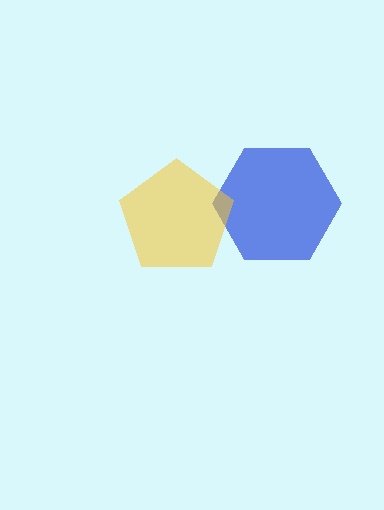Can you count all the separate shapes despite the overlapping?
Yes, there are 2 separate shapes.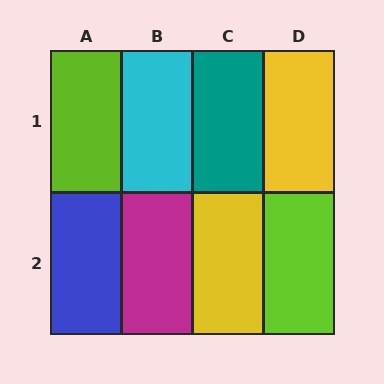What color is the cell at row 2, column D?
Lime.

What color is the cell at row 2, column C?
Yellow.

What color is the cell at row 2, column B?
Magenta.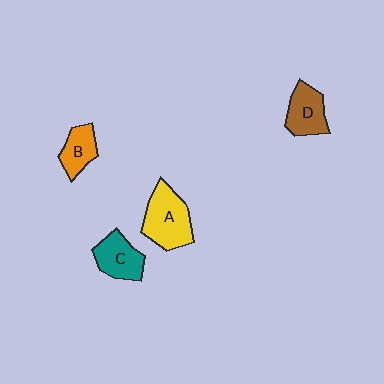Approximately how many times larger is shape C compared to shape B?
Approximately 1.2 times.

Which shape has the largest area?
Shape A (yellow).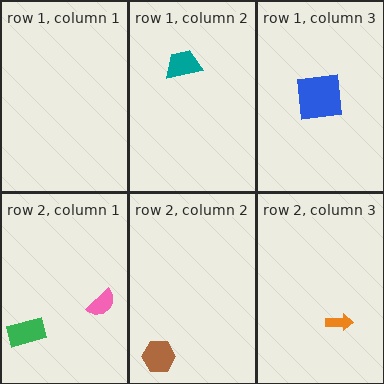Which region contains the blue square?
The row 1, column 3 region.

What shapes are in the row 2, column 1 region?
The pink semicircle, the green rectangle.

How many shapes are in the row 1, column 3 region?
1.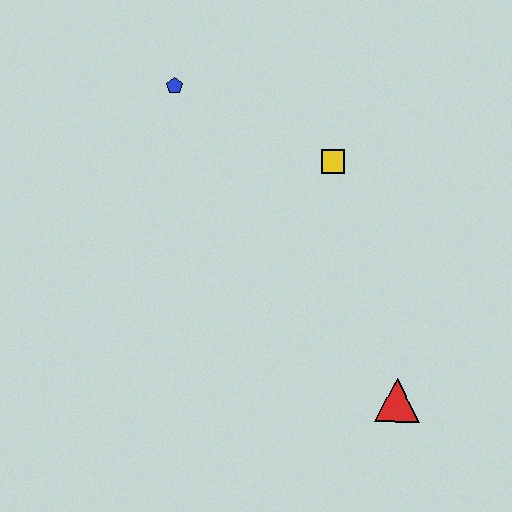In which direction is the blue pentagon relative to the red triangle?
The blue pentagon is above the red triangle.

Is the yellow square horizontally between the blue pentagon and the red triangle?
Yes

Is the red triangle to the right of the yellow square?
Yes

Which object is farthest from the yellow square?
The red triangle is farthest from the yellow square.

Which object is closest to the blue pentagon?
The yellow square is closest to the blue pentagon.